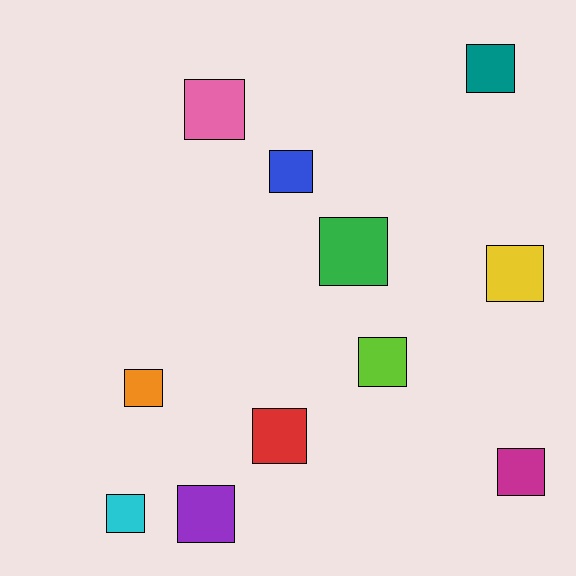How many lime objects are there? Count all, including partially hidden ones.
There is 1 lime object.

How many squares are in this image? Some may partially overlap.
There are 11 squares.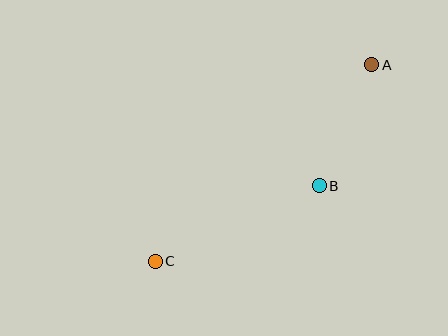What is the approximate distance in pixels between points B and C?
The distance between B and C is approximately 181 pixels.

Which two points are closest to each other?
Points A and B are closest to each other.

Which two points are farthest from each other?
Points A and C are farthest from each other.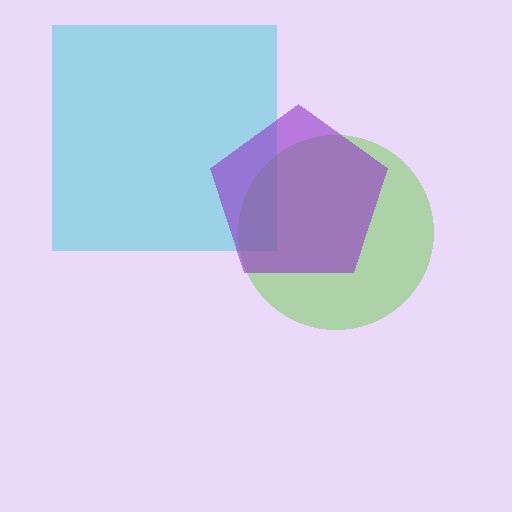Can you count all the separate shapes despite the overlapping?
Yes, there are 3 separate shapes.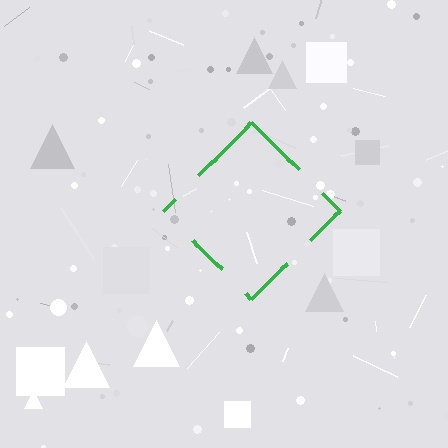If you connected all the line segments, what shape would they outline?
They would outline a diamond.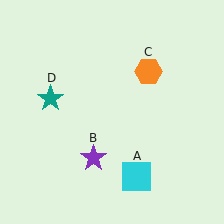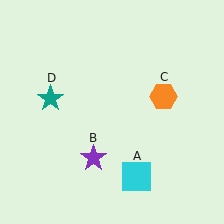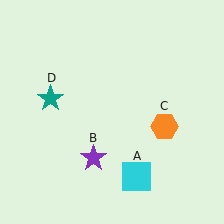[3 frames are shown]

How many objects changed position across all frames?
1 object changed position: orange hexagon (object C).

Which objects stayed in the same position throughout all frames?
Cyan square (object A) and purple star (object B) and teal star (object D) remained stationary.